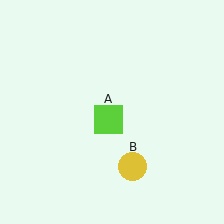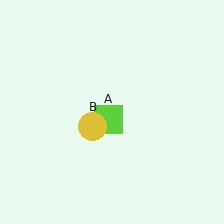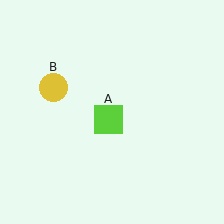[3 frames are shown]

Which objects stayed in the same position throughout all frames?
Lime square (object A) remained stationary.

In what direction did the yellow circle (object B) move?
The yellow circle (object B) moved up and to the left.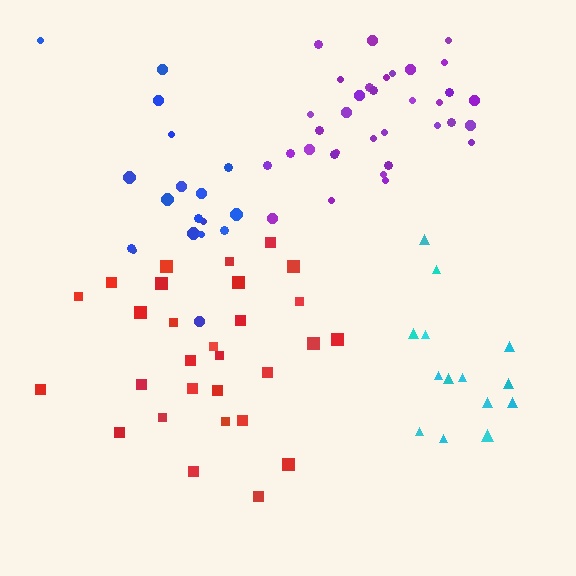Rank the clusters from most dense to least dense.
purple, red, blue, cyan.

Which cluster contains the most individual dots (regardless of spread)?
Purple (34).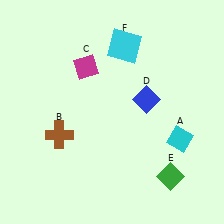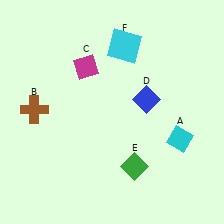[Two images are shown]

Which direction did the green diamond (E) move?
The green diamond (E) moved left.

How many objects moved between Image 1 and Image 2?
2 objects moved between the two images.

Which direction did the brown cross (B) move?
The brown cross (B) moved up.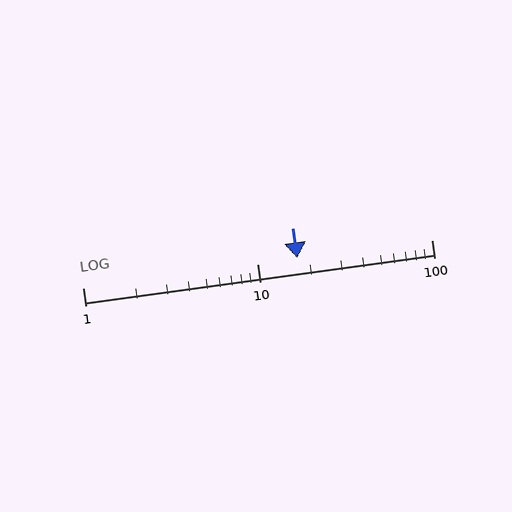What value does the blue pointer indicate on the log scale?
The pointer indicates approximately 17.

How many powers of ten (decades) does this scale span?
The scale spans 2 decades, from 1 to 100.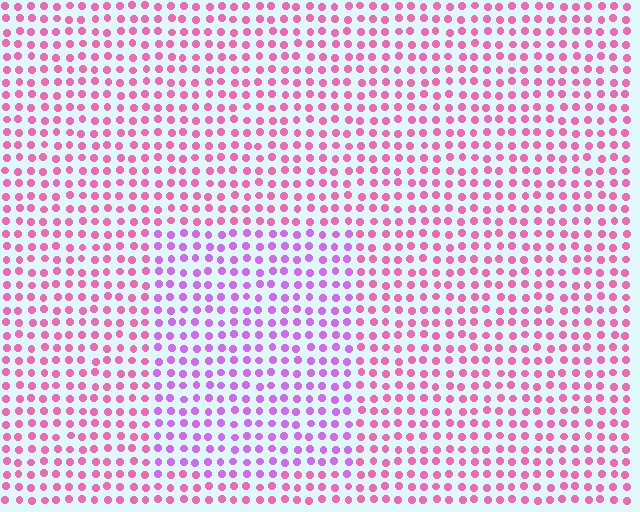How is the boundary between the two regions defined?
The boundary is defined purely by a slight shift in hue (about 39 degrees). Spacing, size, and orientation are identical on both sides.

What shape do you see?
I see a rectangle.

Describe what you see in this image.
The image is filled with small pink elements in a uniform arrangement. A rectangle-shaped region is visible where the elements are tinted to a slightly different hue, forming a subtle color boundary.